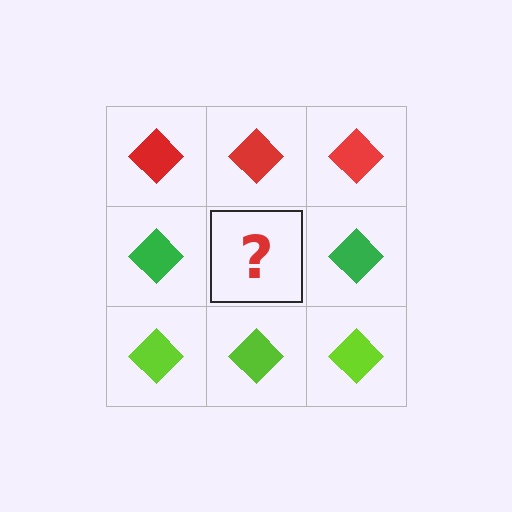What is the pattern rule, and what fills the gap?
The rule is that each row has a consistent color. The gap should be filled with a green diamond.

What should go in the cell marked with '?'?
The missing cell should contain a green diamond.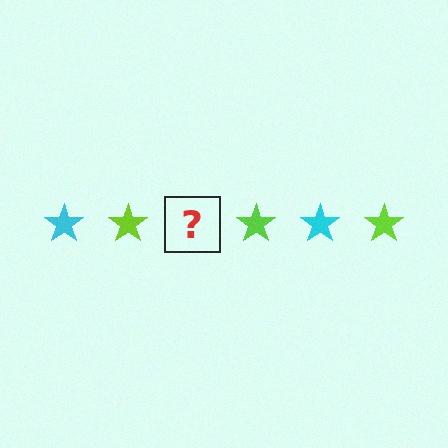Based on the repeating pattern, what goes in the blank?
The blank should be a cyan star.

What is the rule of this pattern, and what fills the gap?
The rule is that the pattern cycles through cyan, lime stars. The gap should be filled with a cyan star.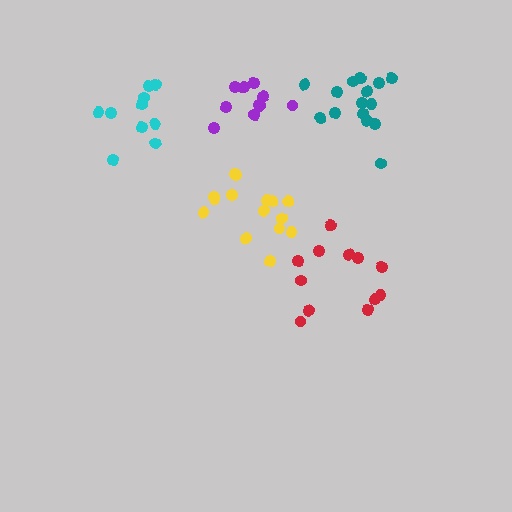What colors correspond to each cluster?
The clusters are colored: cyan, red, teal, purple, yellow.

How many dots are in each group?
Group 1: 10 dots, Group 2: 12 dots, Group 3: 15 dots, Group 4: 11 dots, Group 5: 15 dots (63 total).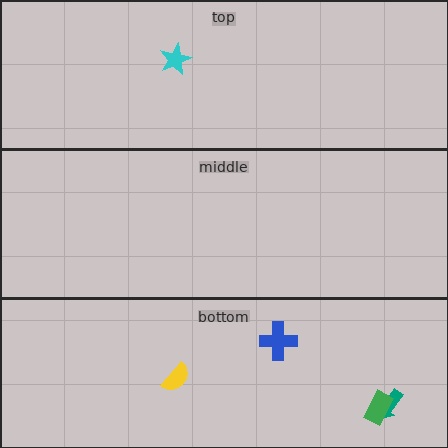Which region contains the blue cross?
The bottom region.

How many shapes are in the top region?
1.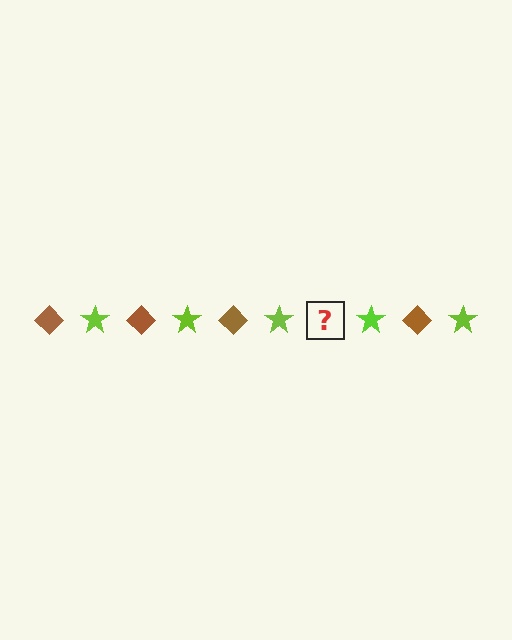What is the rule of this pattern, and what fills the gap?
The rule is that the pattern alternates between brown diamond and lime star. The gap should be filled with a brown diamond.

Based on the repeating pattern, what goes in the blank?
The blank should be a brown diamond.